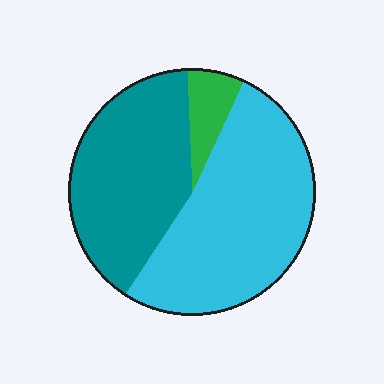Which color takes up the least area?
Green, at roughly 10%.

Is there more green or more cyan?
Cyan.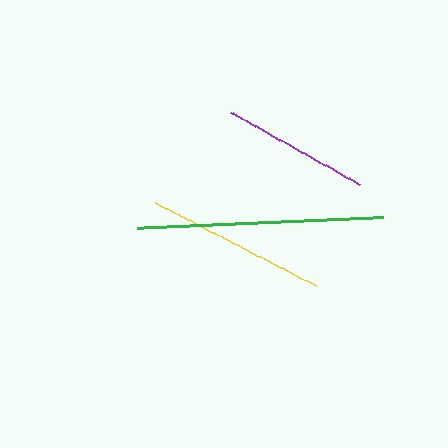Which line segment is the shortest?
The purple line is the shortest at approximately 148 pixels.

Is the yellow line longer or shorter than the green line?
The green line is longer than the yellow line.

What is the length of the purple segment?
The purple segment is approximately 148 pixels long.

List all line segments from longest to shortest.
From longest to shortest: green, yellow, purple.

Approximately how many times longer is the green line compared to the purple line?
The green line is approximately 1.7 times the length of the purple line.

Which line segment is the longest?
The green line is the longest at approximately 246 pixels.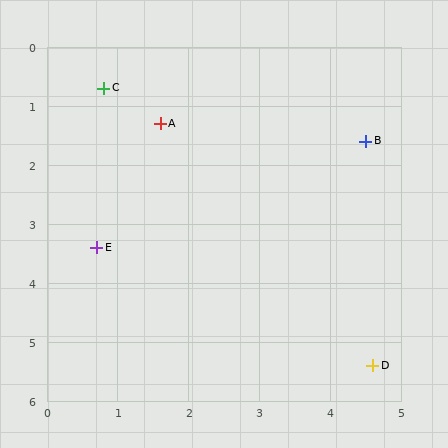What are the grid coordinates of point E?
Point E is at approximately (0.7, 3.4).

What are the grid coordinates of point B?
Point B is at approximately (4.5, 1.6).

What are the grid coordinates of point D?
Point D is at approximately (4.6, 5.4).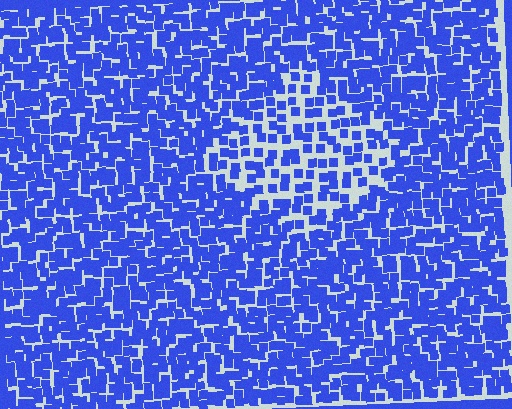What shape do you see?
I see a diamond.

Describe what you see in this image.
The image contains small blue elements arranged at two different densities. A diamond-shaped region is visible where the elements are less densely packed than the surrounding area.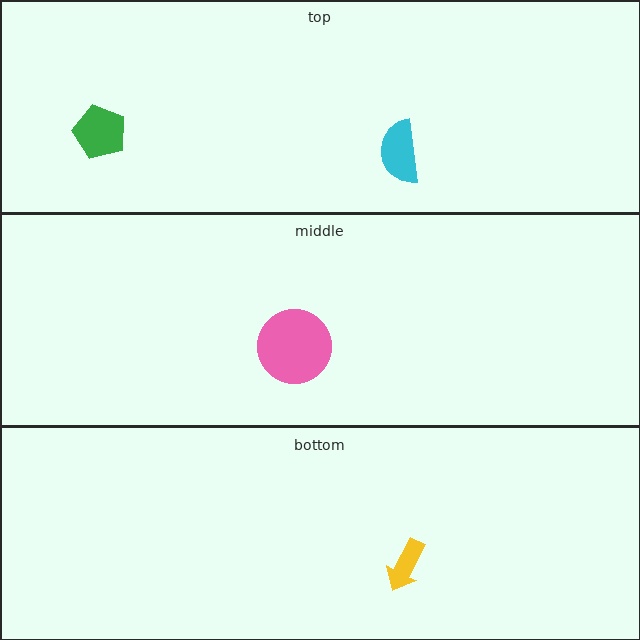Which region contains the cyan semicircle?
The top region.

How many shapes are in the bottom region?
1.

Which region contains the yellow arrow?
The bottom region.